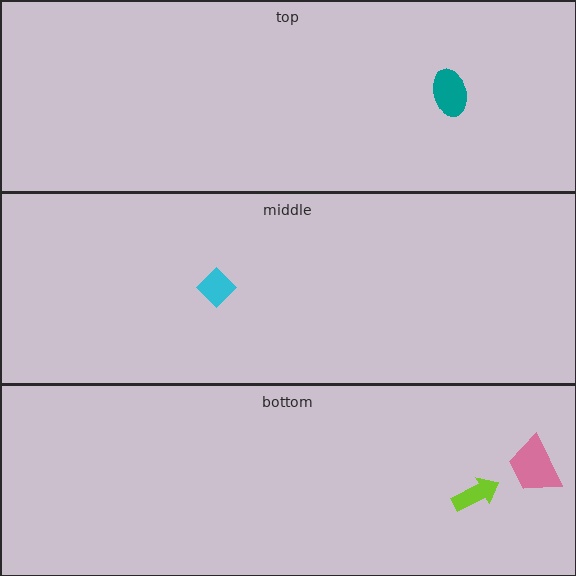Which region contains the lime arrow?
The bottom region.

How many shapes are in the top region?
1.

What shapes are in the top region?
The teal ellipse.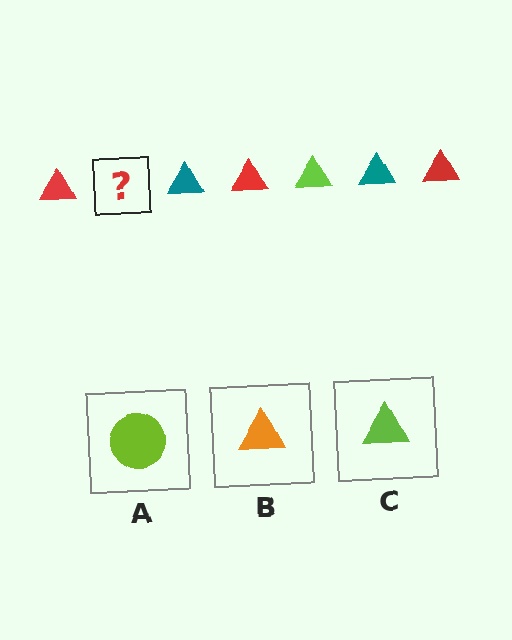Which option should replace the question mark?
Option C.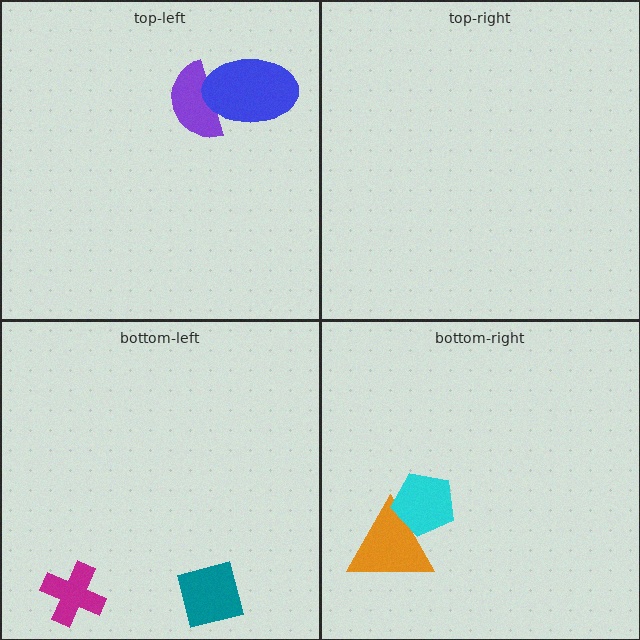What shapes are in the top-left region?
The purple semicircle, the blue ellipse.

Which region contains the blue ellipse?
The top-left region.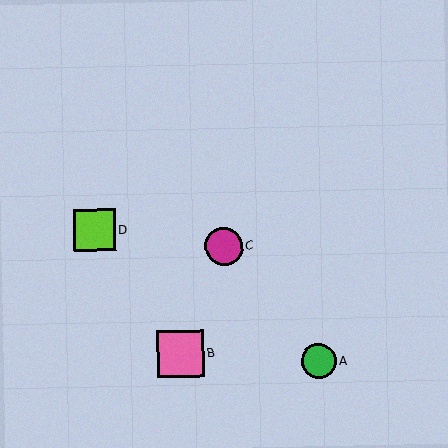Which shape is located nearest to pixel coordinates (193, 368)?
The pink square (labeled B) at (180, 354) is nearest to that location.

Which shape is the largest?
The pink square (labeled B) is the largest.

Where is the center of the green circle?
The center of the green circle is at (318, 361).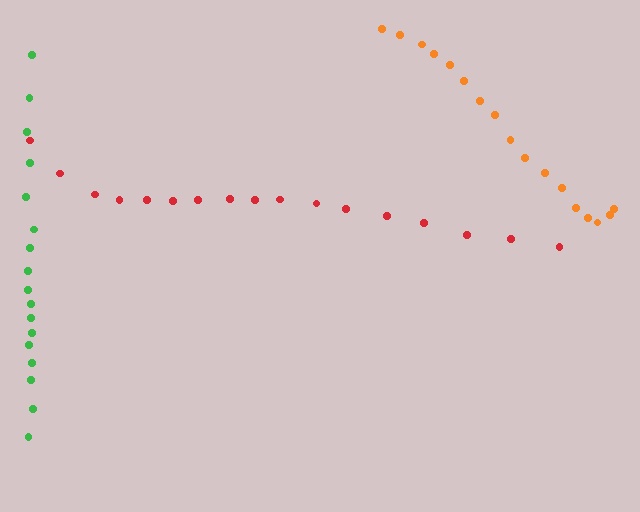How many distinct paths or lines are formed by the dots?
There are 3 distinct paths.